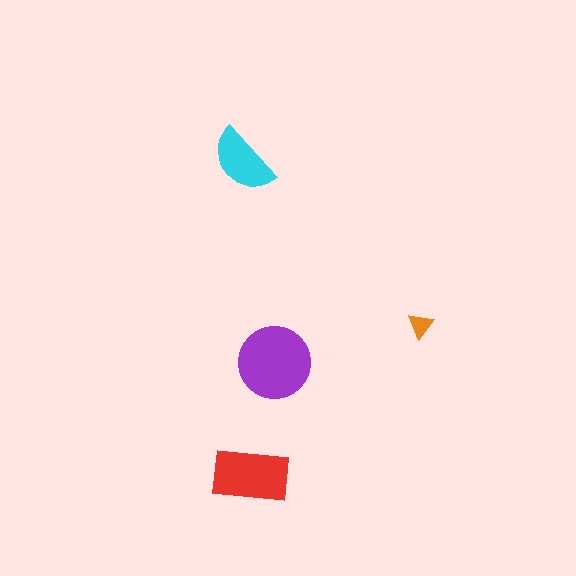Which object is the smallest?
The orange triangle.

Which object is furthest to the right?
The orange triangle is rightmost.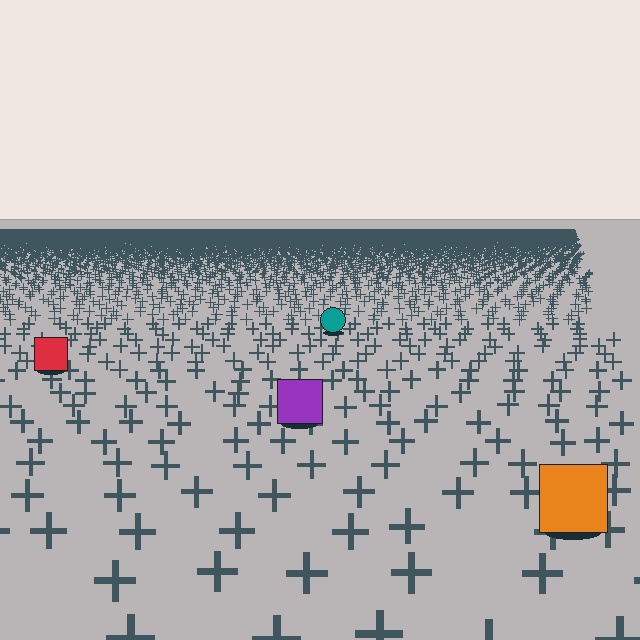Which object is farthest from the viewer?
The teal circle is farthest from the viewer. It appears smaller and the ground texture around it is denser.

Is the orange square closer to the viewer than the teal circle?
Yes. The orange square is closer — you can tell from the texture gradient: the ground texture is coarser near it.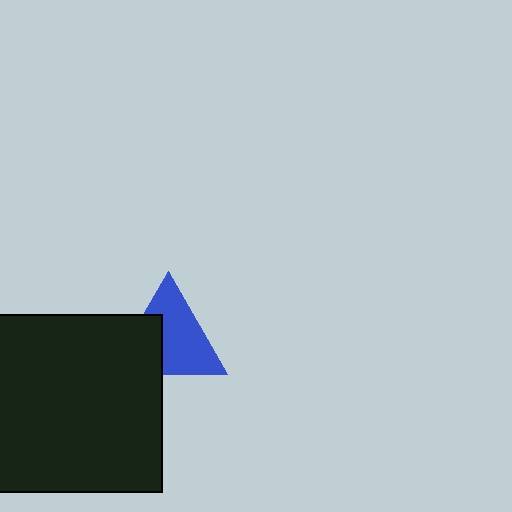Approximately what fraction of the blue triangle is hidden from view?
Roughly 37% of the blue triangle is hidden behind the black square.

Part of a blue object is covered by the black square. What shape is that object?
It is a triangle.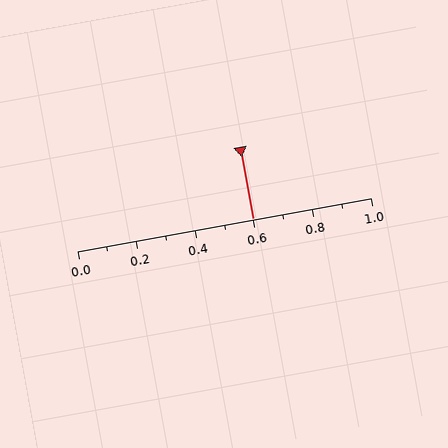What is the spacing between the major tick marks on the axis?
The major ticks are spaced 0.2 apart.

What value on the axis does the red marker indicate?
The marker indicates approximately 0.6.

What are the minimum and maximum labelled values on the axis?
The axis runs from 0.0 to 1.0.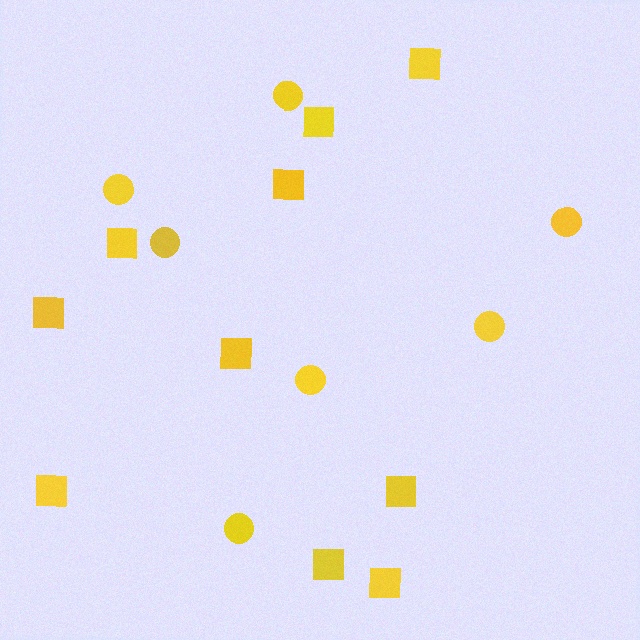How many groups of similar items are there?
There are 2 groups: one group of squares (10) and one group of circles (7).